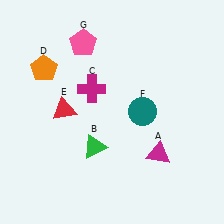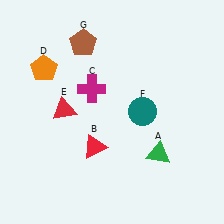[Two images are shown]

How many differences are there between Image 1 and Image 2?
There are 3 differences between the two images.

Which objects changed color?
A changed from magenta to green. B changed from green to red. G changed from pink to brown.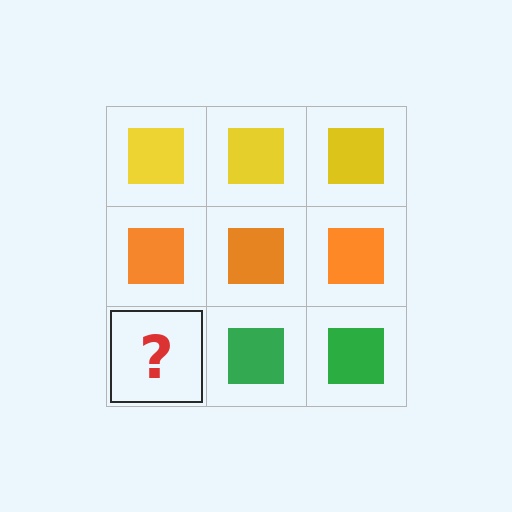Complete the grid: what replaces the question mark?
The question mark should be replaced with a green square.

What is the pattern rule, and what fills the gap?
The rule is that each row has a consistent color. The gap should be filled with a green square.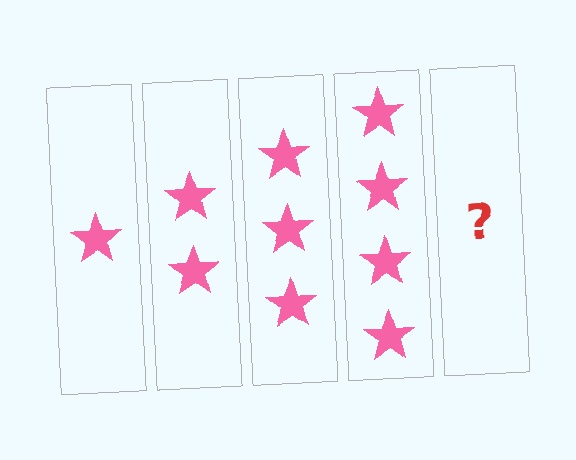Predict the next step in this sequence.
The next step is 5 stars.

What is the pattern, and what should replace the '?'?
The pattern is that each step adds one more star. The '?' should be 5 stars.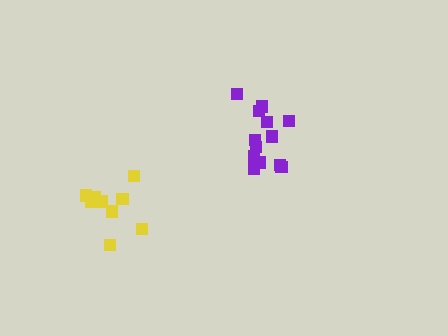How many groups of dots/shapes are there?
There are 2 groups.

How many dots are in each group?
Group 1: 14 dots, Group 2: 9 dots (23 total).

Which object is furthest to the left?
The yellow cluster is leftmost.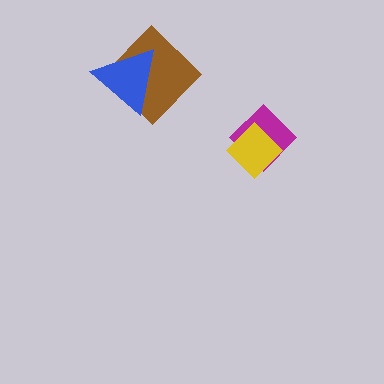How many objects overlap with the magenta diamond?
1 object overlaps with the magenta diamond.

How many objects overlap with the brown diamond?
1 object overlaps with the brown diamond.